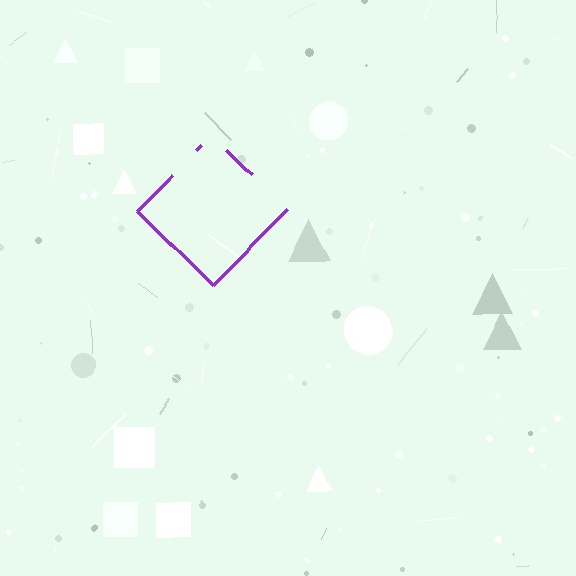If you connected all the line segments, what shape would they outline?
They would outline a diamond.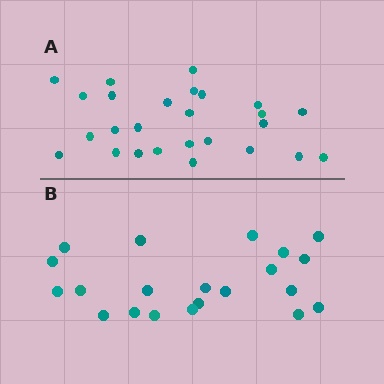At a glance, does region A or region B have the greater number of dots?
Region A (the top region) has more dots.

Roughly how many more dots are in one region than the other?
Region A has about 5 more dots than region B.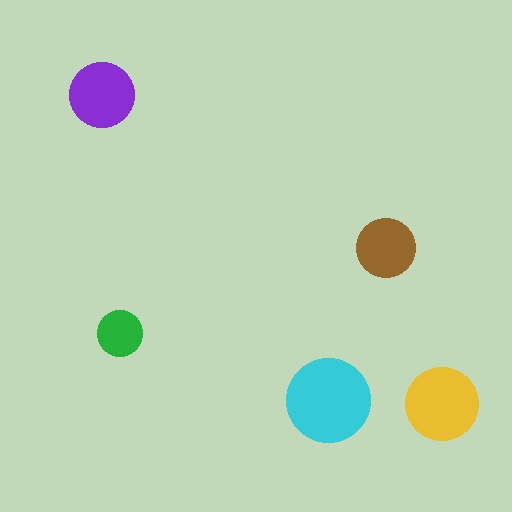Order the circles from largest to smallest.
the cyan one, the yellow one, the purple one, the brown one, the green one.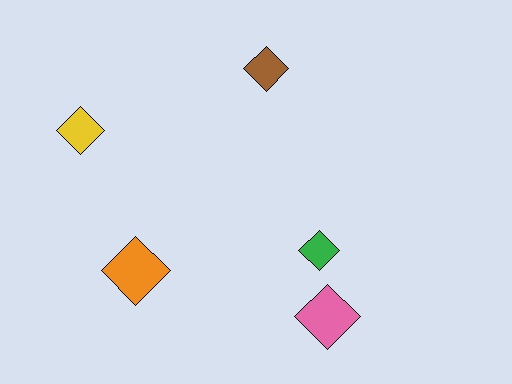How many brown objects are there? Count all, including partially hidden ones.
There is 1 brown object.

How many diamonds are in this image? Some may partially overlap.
There are 5 diamonds.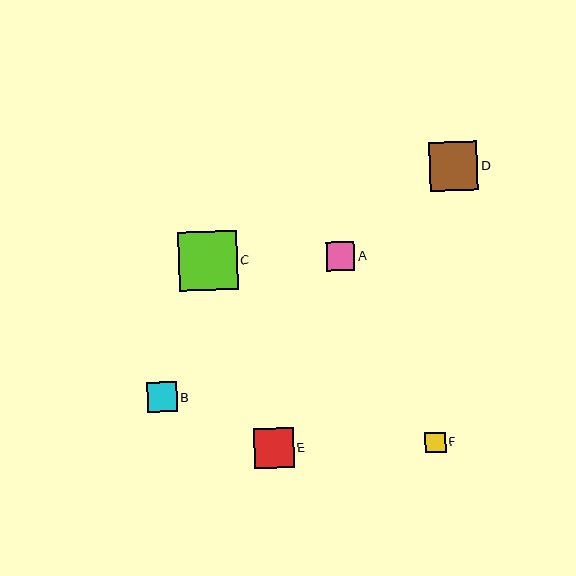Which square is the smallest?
Square F is the smallest with a size of approximately 20 pixels.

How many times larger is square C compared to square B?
Square C is approximately 2.0 times the size of square B.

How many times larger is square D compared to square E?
Square D is approximately 1.2 times the size of square E.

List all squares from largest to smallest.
From largest to smallest: C, D, E, B, A, F.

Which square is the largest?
Square C is the largest with a size of approximately 59 pixels.